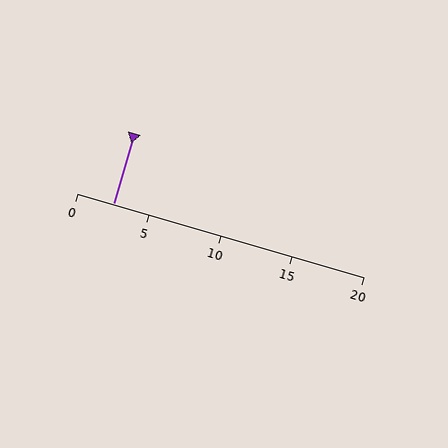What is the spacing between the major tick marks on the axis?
The major ticks are spaced 5 apart.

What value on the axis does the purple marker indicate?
The marker indicates approximately 2.5.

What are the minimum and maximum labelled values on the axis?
The axis runs from 0 to 20.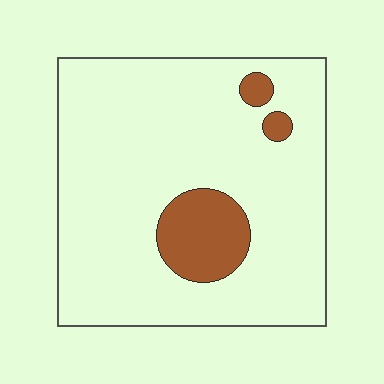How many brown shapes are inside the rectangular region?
3.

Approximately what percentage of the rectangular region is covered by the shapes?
Approximately 10%.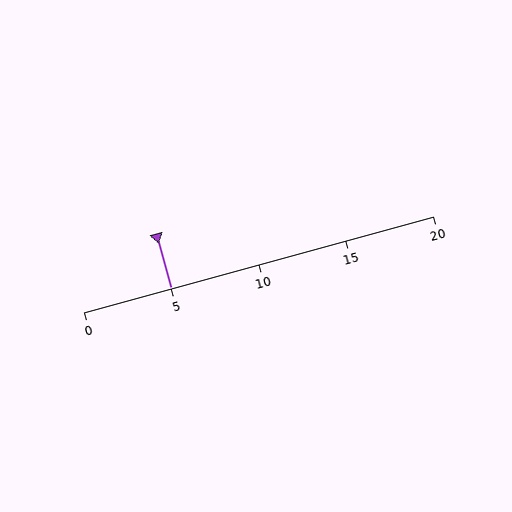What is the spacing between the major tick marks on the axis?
The major ticks are spaced 5 apart.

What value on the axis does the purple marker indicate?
The marker indicates approximately 5.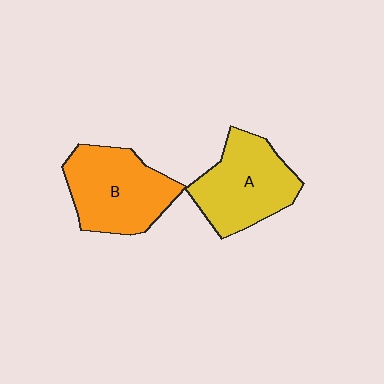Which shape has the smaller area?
Shape A (yellow).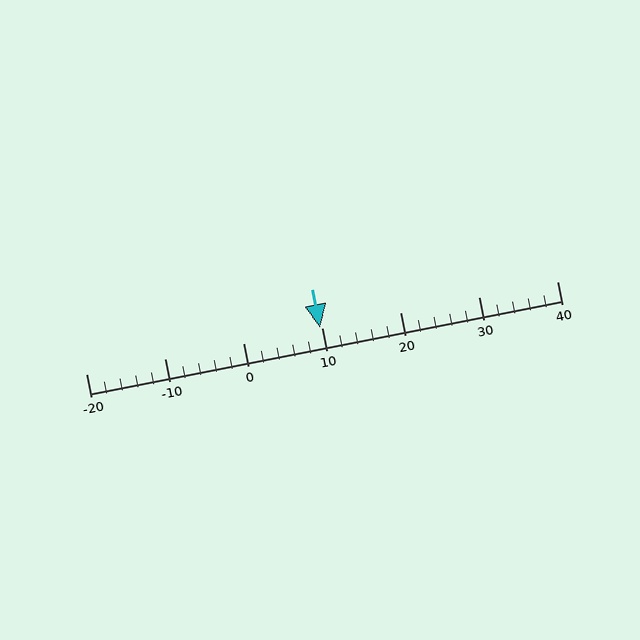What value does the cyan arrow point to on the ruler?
The cyan arrow points to approximately 10.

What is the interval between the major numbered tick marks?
The major tick marks are spaced 10 units apart.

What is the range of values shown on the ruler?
The ruler shows values from -20 to 40.